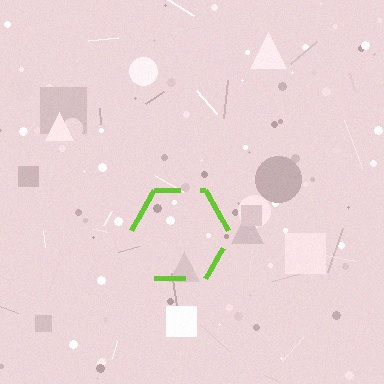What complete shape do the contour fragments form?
The contour fragments form a hexagon.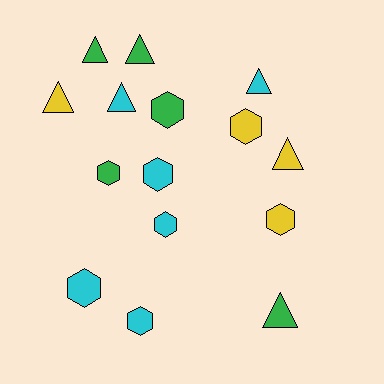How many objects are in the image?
There are 15 objects.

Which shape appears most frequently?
Hexagon, with 8 objects.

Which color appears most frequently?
Cyan, with 6 objects.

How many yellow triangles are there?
There are 2 yellow triangles.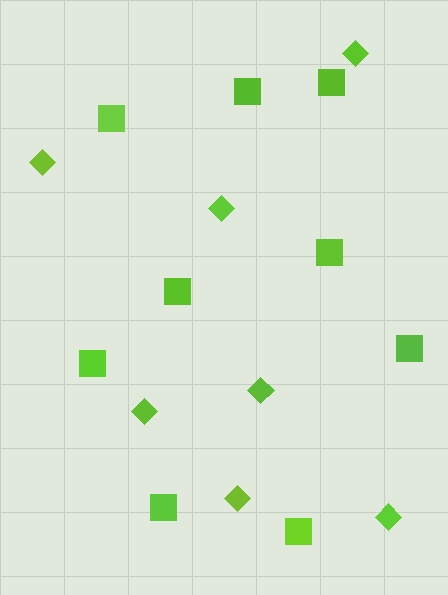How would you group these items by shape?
There are 2 groups: one group of diamonds (7) and one group of squares (9).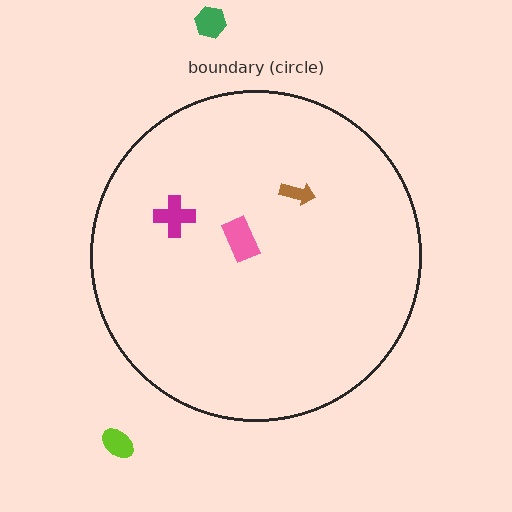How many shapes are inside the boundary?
3 inside, 2 outside.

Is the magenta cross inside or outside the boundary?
Inside.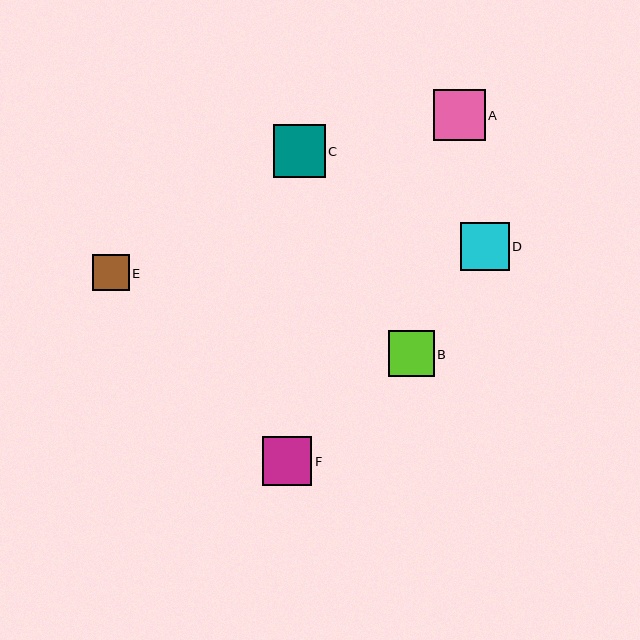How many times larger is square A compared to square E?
Square A is approximately 1.4 times the size of square E.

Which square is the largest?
Square C is the largest with a size of approximately 52 pixels.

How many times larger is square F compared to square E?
Square F is approximately 1.3 times the size of square E.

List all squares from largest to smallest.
From largest to smallest: C, A, F, D, B, E.